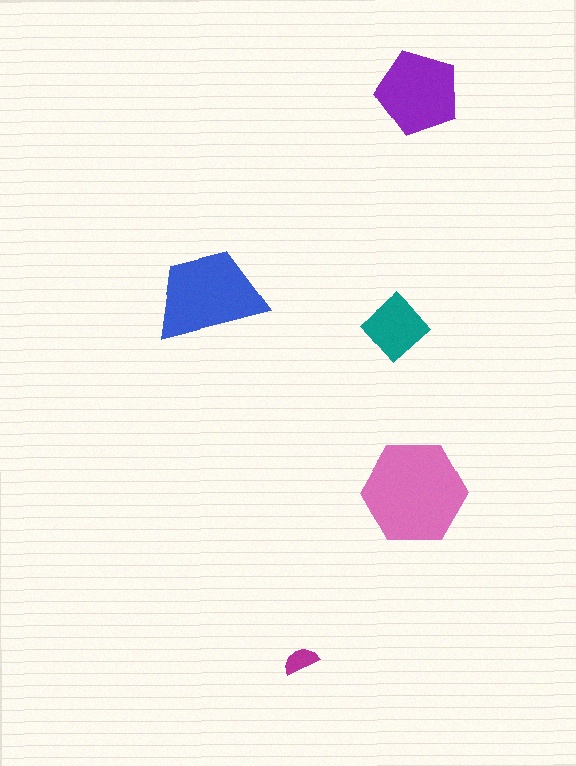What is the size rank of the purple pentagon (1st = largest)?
3rd.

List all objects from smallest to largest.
The magenta semicircle, the teal diamond, the purple pentagon, the blue trapezoid, the pink hexagon.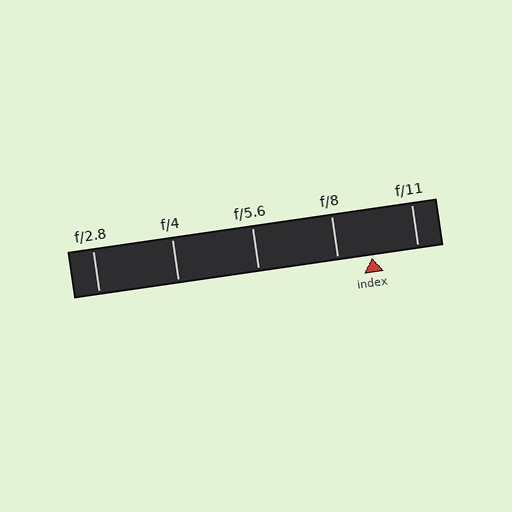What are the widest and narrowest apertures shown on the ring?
The widest aperture shown is f/2.8 and the narrowest is f/11.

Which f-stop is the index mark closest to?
The index mark is closest to f/8.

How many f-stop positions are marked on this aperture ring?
There are 5 f-stop positions marked.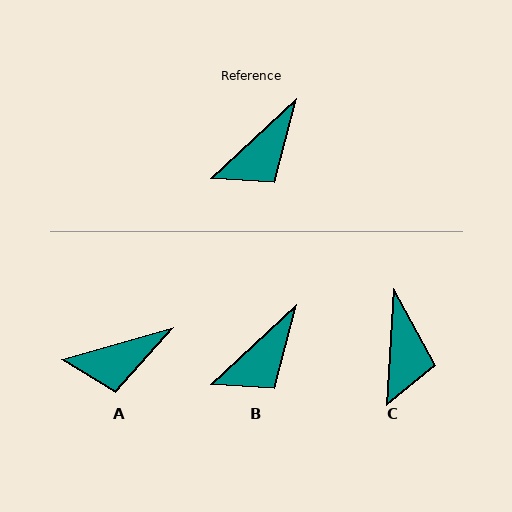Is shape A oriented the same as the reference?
No, it is off by about 27 degrees.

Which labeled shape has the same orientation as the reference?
B.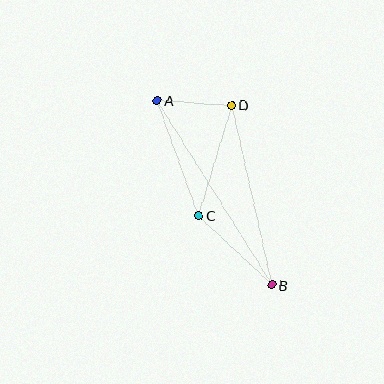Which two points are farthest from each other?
Points A and B are farthest from each other.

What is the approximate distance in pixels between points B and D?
The distance between B and D is approximately 184 pixels.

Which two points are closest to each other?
Points A and D are closest to each other.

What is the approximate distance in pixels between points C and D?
The distance between C and D is approximately 115 pixels.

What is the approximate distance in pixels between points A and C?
The distance between A and C is approximately 122 pixels.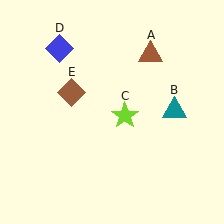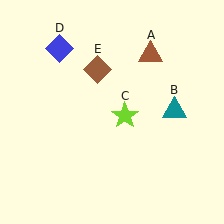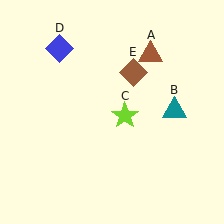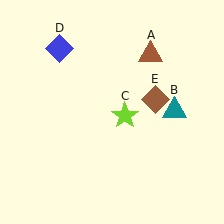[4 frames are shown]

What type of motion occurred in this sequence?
The brown diamond (object E) rotated clockwise around the center of the scene.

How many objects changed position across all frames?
1 object changed position: brown diamond (object E).